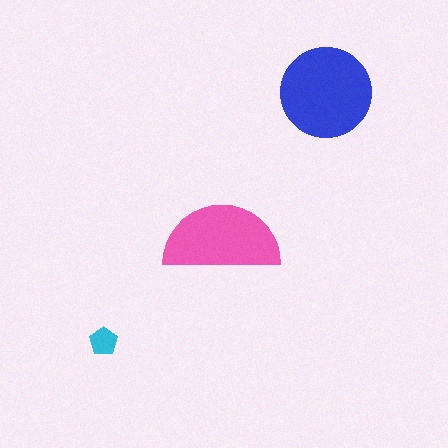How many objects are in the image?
There are 3 objects in the image.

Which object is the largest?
The blue circle.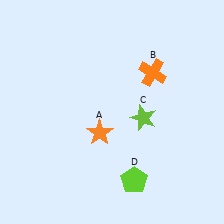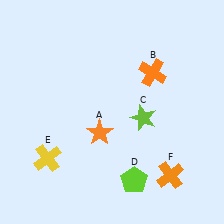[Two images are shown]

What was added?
A yellow cross (E), an orange cross (F) were added in Image 2.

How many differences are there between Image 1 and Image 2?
There are 2 differences between the two images.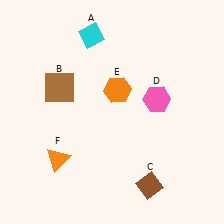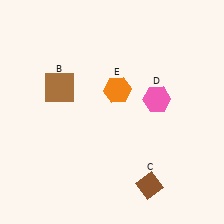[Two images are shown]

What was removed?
The cyan diamond (A), the orange triangle (F) were removed in Image 2.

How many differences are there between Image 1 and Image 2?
There are 2 differences between the two images.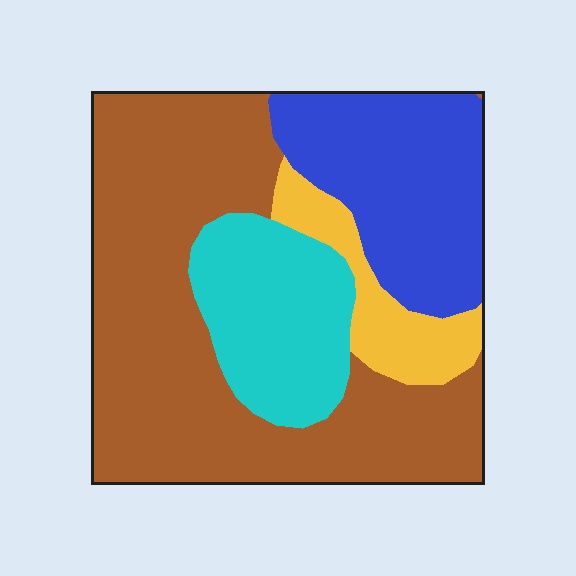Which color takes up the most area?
Brown, at roughly 50%.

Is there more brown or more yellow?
Brown.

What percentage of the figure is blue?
Blue takes up about one fifth (1/5) of the figure.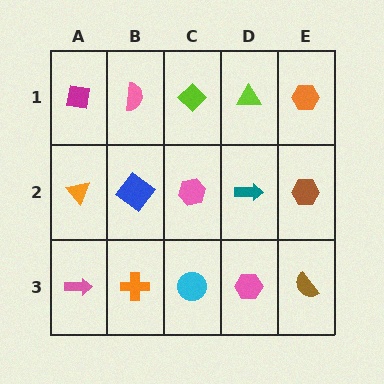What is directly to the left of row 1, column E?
A lime triangle.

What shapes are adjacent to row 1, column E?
A brown hexagon (row 2, column E), a lime triangle (row 1, column D).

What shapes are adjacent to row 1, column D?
A teal arrow (row 2, column D), a lime diamond (row 1, column C), an orange hexagon (row 1, column E).